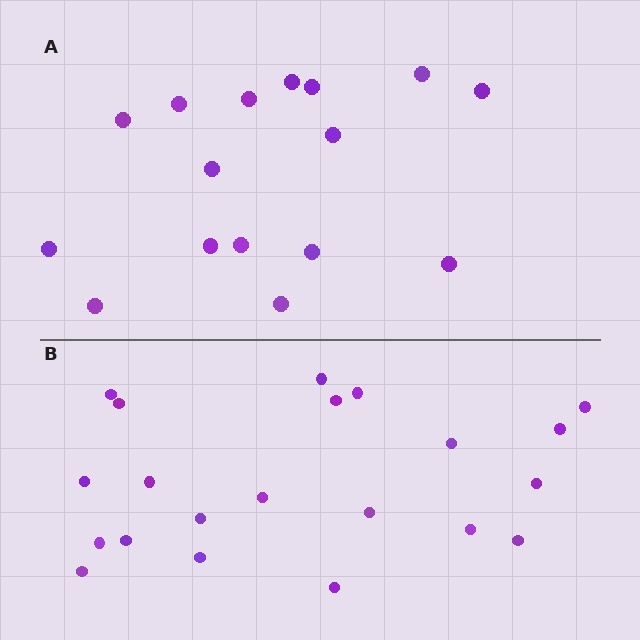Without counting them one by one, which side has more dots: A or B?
Region B (the bottom region) has more dots.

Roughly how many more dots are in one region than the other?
Region B has about 5 more dots than region A.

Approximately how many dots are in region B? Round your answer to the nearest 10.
About 20 dots. (The exact count is 21, which rounds to 20.)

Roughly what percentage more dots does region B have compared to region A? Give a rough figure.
About 30% more.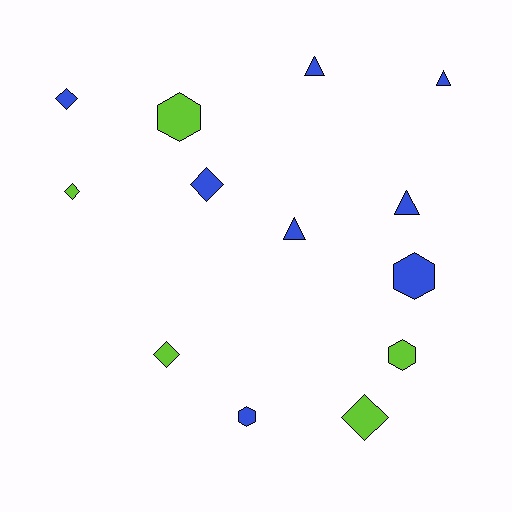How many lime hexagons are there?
There are 2 lime hexagons.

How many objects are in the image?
There are 13 objects.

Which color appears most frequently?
Blue, with 8 objects.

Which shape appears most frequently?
Diamond, with 5 objects.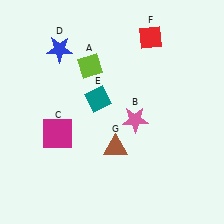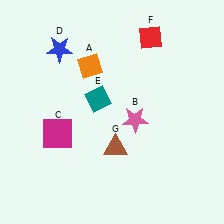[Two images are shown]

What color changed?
The diamond (A) changed from lime in Image 1 to orange in Image 2.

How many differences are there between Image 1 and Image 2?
There is 1 difference between the two images.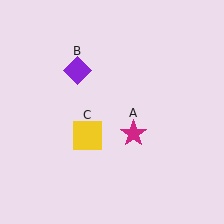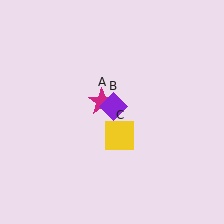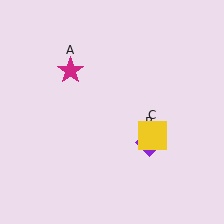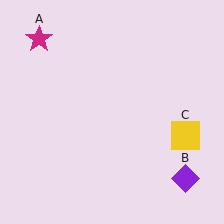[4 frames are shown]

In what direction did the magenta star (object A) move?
The magenta star (object A) moved up and to the left.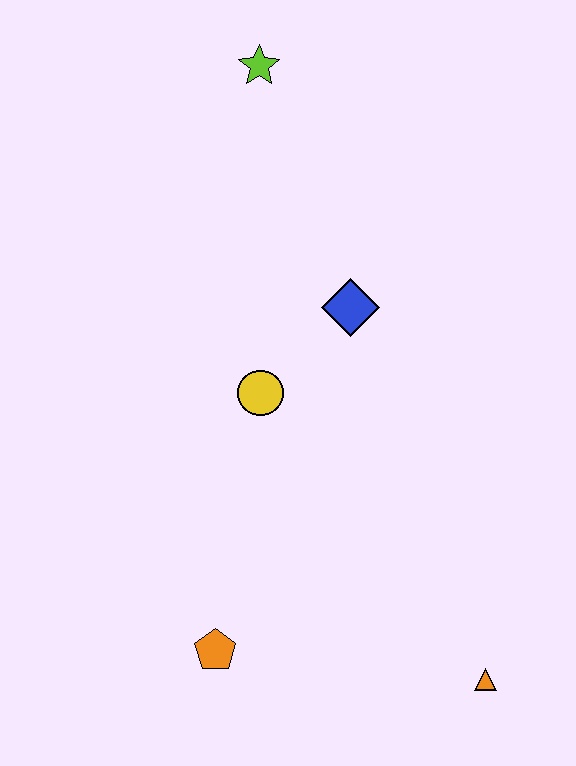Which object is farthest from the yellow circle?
The orange triangle is farthest from the yellow circle.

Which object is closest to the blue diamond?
The yellow circle is closest to the blue diamond.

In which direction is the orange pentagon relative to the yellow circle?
The orange pentagon is below the yellow circle.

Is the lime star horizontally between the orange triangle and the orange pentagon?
Yes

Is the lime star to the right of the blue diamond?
No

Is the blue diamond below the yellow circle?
No